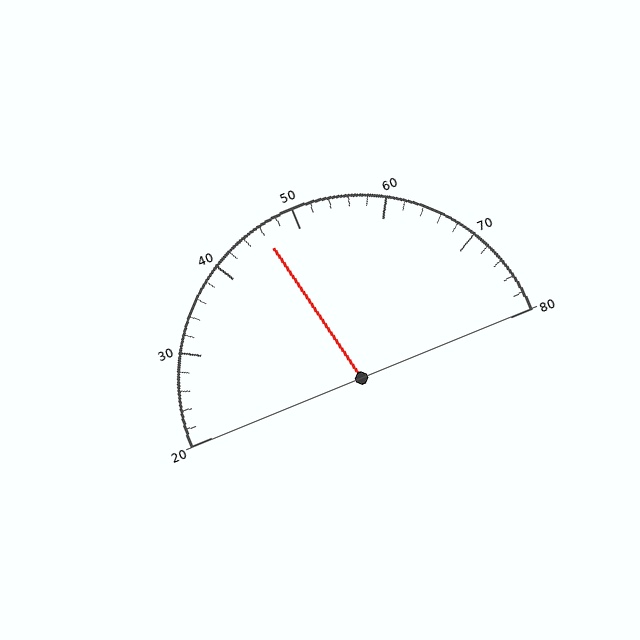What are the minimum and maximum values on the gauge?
The gauge ranges from 20 to 80.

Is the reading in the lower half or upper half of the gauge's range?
The reading is in the lower half of the range (20 to 80).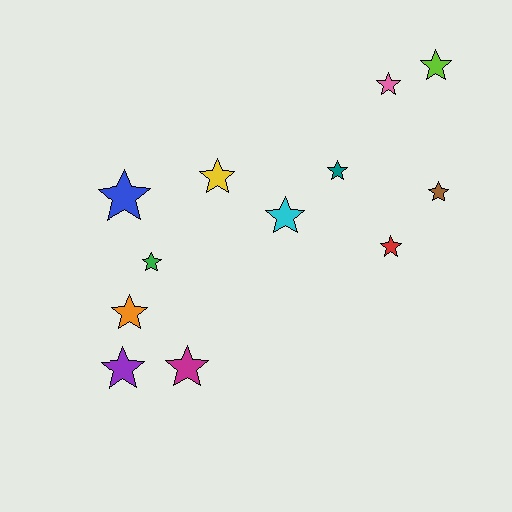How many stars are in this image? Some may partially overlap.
There are 12 stars.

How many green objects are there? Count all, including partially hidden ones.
There is 1 green object.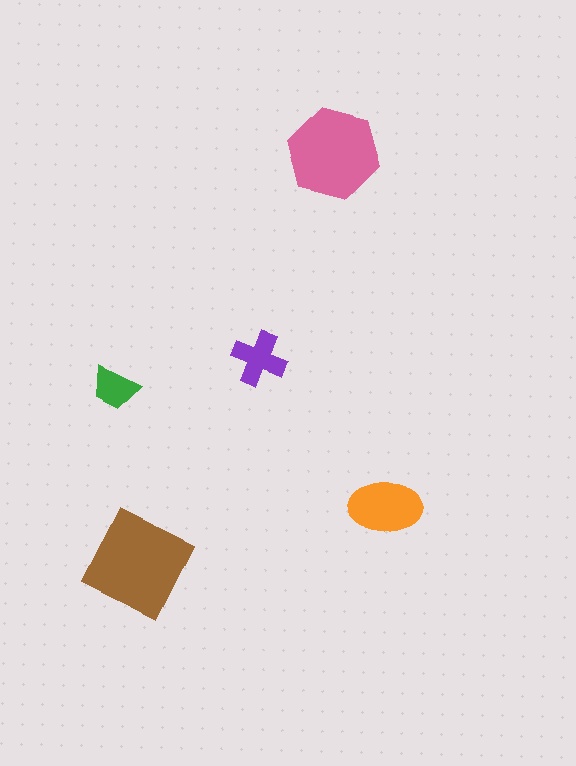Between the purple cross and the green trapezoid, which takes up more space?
The purple cross.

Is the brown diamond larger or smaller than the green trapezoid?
Larger.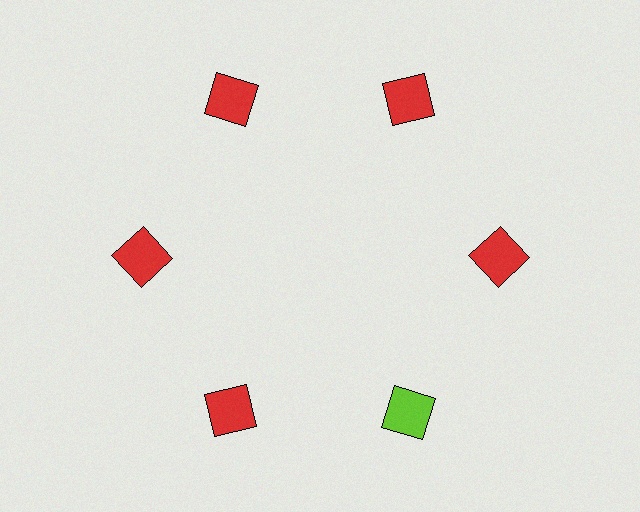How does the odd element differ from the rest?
It has a different color: lime instead of red.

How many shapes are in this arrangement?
There are 6 shapes arranged in a ring pattern.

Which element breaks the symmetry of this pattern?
The lime square at roughly the 5 o'clock position breaks the symmetry. All other shapes are red squares.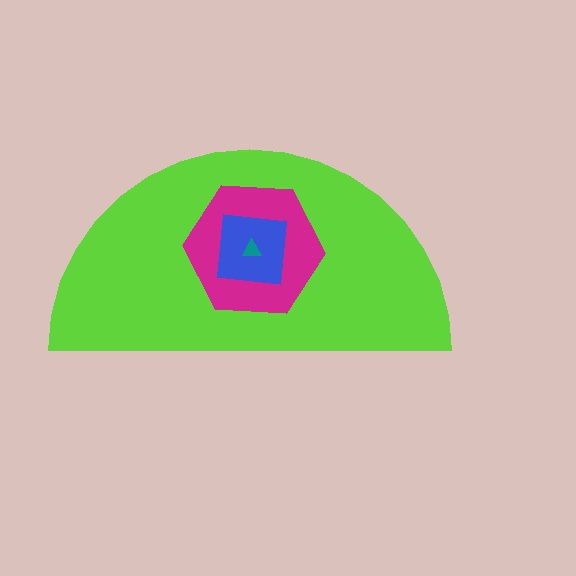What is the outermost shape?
The lime semicircle.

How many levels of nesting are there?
4.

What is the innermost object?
The teal triangle.